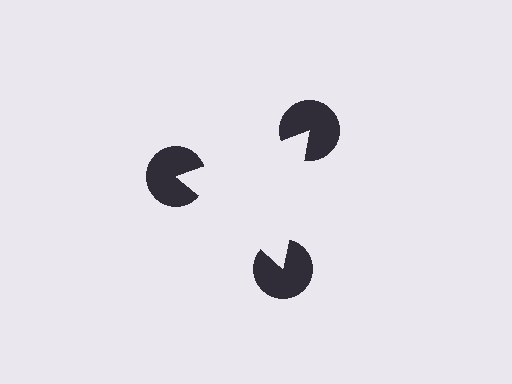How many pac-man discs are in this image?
There are 3 — one at each vertex of the illusory triangle.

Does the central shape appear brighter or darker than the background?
It typically appears slightly brighter than the background, even though no actual brightness change is drawn.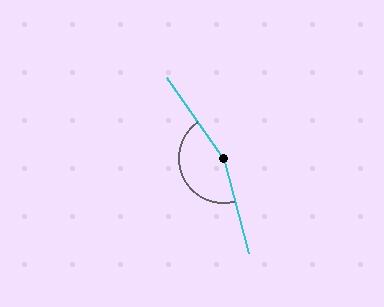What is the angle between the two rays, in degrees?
Approximately 159 degrees.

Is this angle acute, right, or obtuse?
It is obtuse.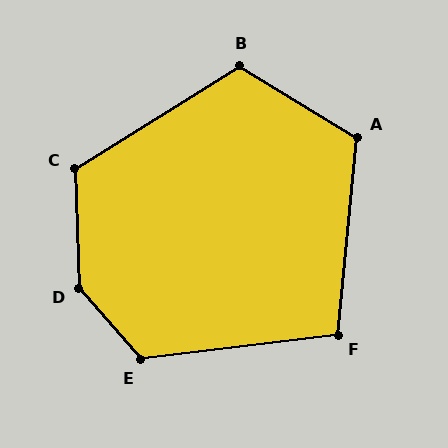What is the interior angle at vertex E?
Approximately 124 degrees (obtuse).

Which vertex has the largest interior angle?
D, at approximately 141 degrees.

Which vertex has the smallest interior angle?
F, at approximately 103 degrees.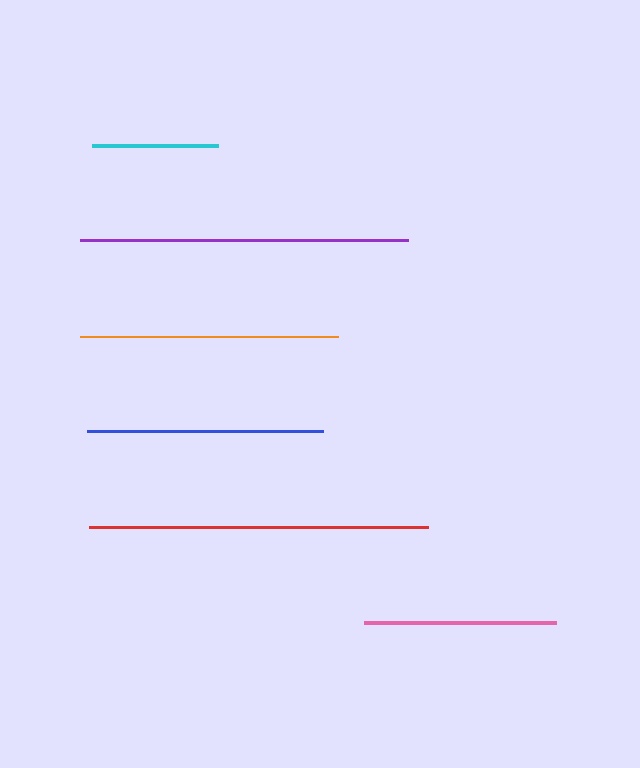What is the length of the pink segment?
The pink segment is approximately 192 pixels long.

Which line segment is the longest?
The red line is the longest at approximately 339 pixels.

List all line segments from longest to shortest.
From longest to shortest: red, purple, orange, blue, pink, cyan.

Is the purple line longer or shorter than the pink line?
The purple line is longer than the pink line.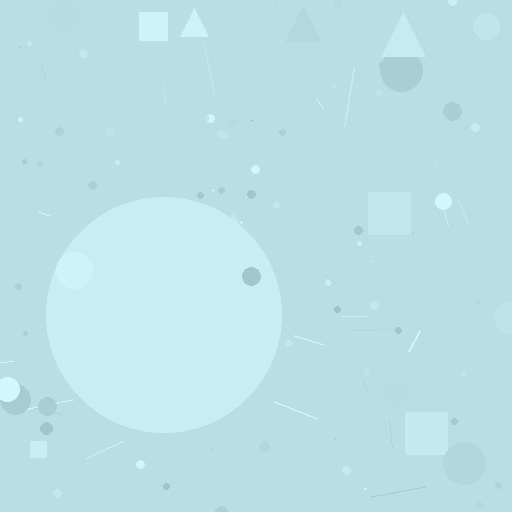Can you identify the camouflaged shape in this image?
The camouflaged shape is a circle.